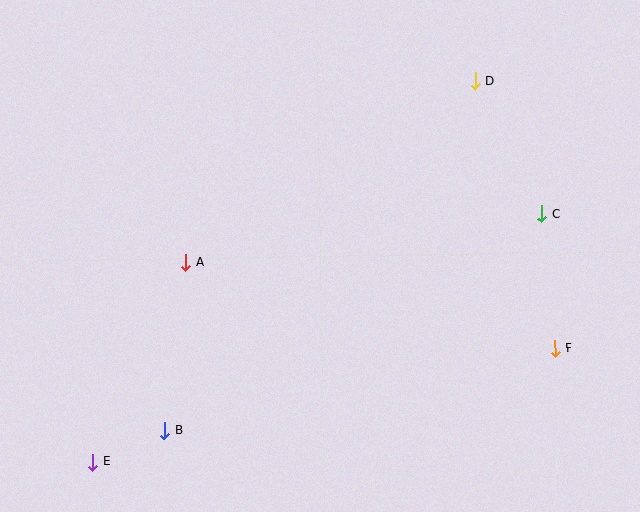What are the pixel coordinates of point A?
Point A is at (186, 262).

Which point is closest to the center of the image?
Point A at (186, 262) is closest to the center.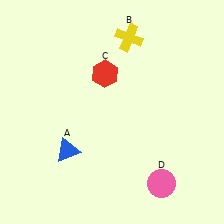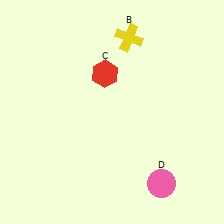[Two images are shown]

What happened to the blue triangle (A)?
The blue triangle (A) was removed in Image 2. It was in the bottom-left area of Image 1.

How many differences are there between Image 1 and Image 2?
There is 1 difference between the two images.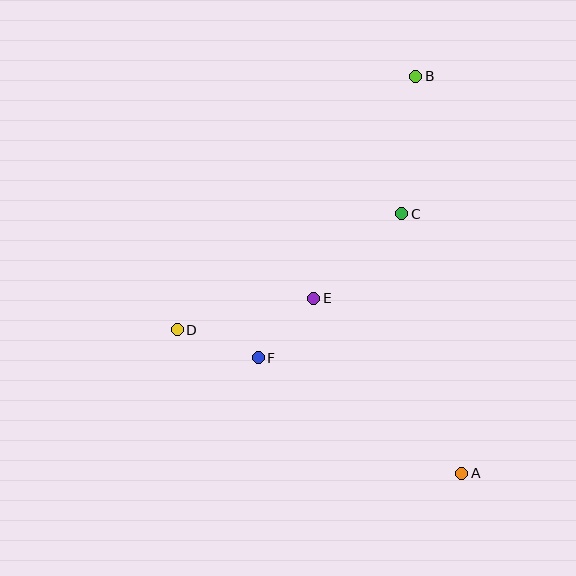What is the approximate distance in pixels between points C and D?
The distance between C and D is approximately 253 pixels.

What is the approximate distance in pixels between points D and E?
The distance between D and E is approximately 140 pixels.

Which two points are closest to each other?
Points E and F are closest to each other.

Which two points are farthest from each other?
Points A and B are farthest from each other.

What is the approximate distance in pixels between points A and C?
The distance between A and C is approximately 267 pixels.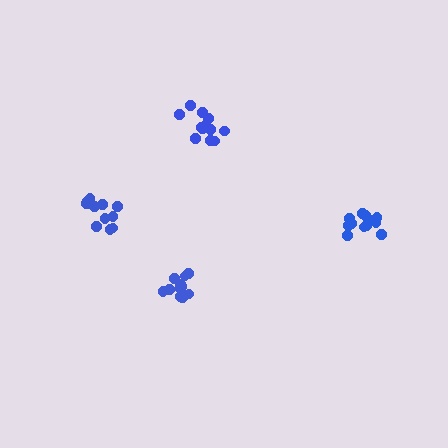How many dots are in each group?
Group 1: 12 dots, Group 2: 11 dots, Group 3: 11 dots, Group 4: 12 dots (46 total).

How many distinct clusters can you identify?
There are 4 distinct clusters.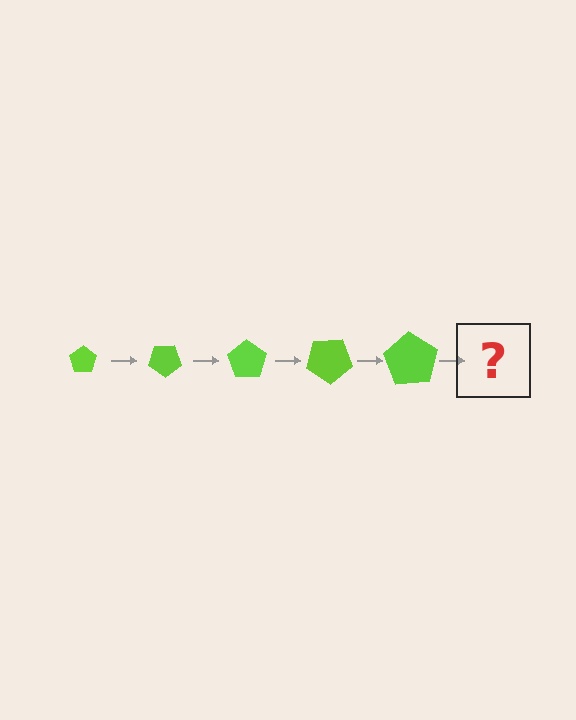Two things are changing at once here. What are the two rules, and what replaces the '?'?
The two rules are that the pentagon grows larger each step and it rotates 35 degrees each step. The '?' should be a pentagon, larger than the previous one and rotated 175 degrees from the start.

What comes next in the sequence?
The next element should be a pentagon, larger than the previous one and rotated 175 degrees from the start.